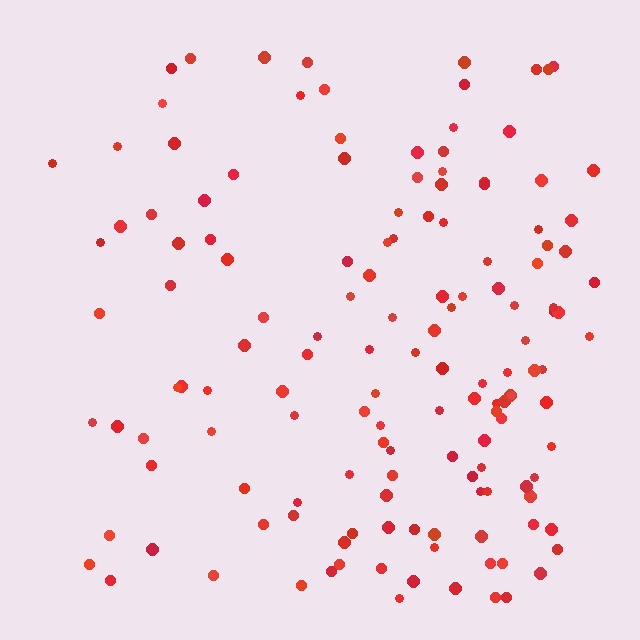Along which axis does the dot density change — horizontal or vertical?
Horizontal.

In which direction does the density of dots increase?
From left to right, with the right side densest.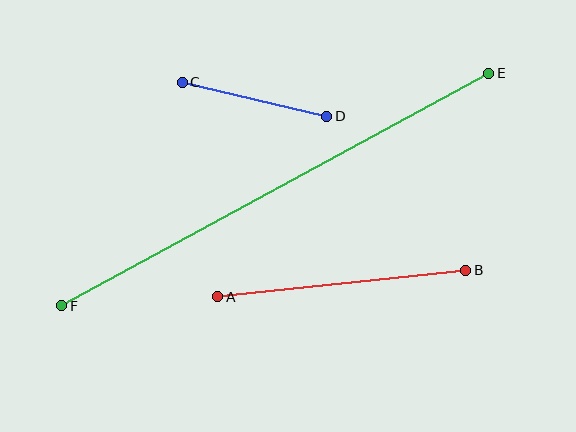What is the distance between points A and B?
The distance is approximately 250 pixels.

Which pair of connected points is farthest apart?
Points E and F are farthest apart.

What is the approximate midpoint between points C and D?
The midpoint is at approximately (255, 99) pixels.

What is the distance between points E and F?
The distance is approximately 486 pixels.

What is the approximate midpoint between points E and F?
The midpoint is at approximately (275, 189) pixels.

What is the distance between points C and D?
The distance is approximately 148 pixels.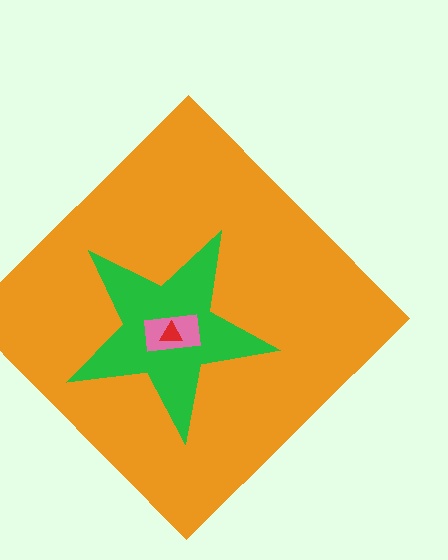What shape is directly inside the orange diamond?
The green star.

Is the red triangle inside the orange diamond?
Yes.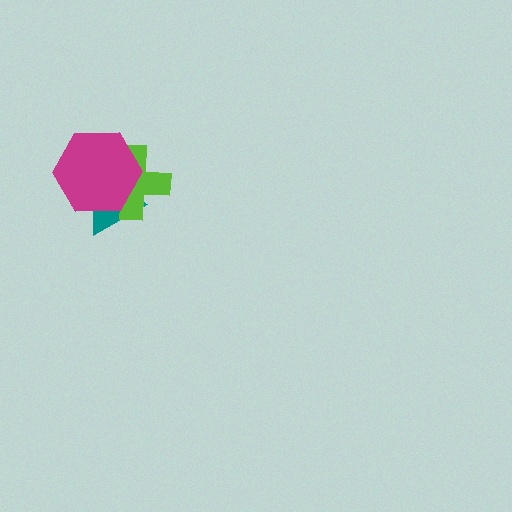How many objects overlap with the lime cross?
2 objects overlap with the lime cross.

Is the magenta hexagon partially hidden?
No, no other shape covers it.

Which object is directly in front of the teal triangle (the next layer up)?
The lime cross is directly in front of the teal triangle.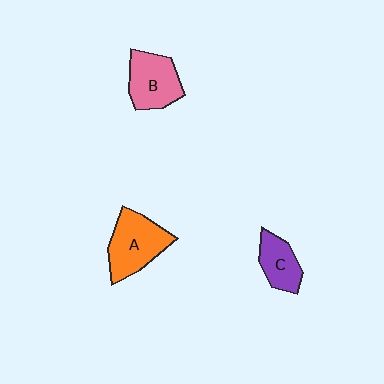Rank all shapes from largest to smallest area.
From largest to smallest: A (orange), B (pink), C (purple).